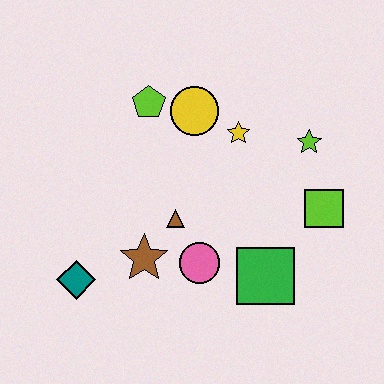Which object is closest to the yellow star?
The yellow circle is closest to the yellow star.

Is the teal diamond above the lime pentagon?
No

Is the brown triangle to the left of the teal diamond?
No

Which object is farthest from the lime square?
The teal diamond is farthest from the lime square.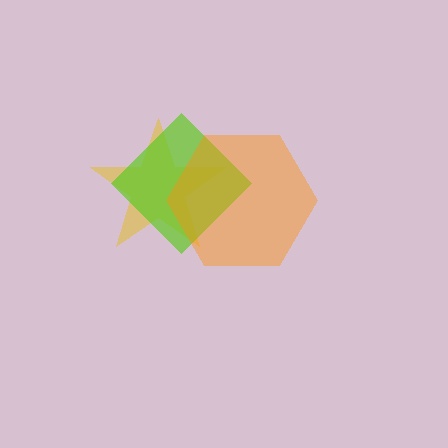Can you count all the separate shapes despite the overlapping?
Yes, there are 3 separate shapes.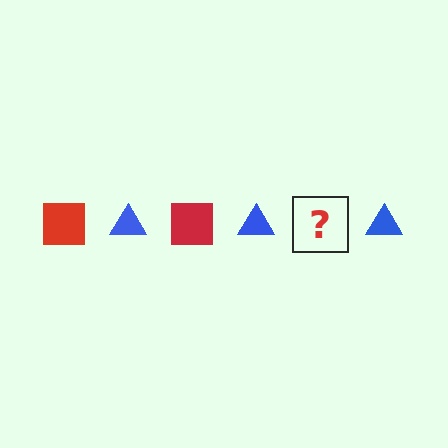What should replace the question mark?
The question mark should be replaced with a red square.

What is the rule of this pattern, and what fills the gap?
The rule is that the pattern alternates between red square and blue triangle. The gap should be filled with a red square.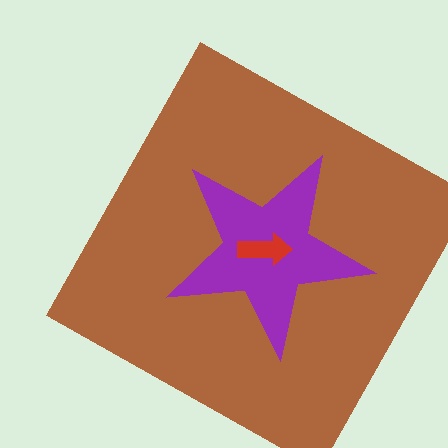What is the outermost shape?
The brown square.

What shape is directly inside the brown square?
The purple star.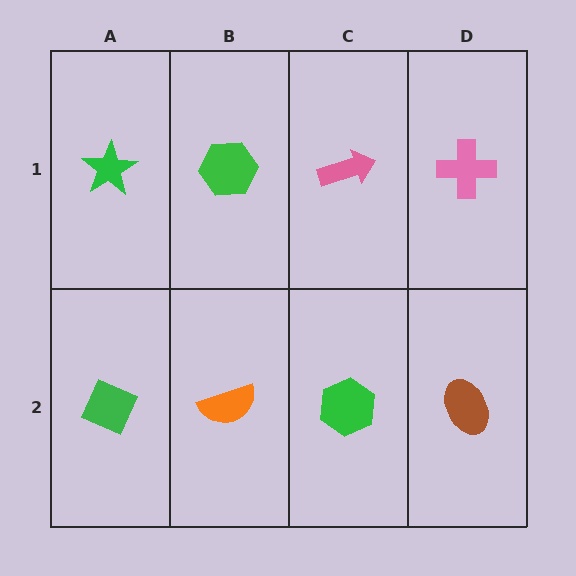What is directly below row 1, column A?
A green diamond.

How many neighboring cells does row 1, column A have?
2.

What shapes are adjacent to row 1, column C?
A green hexagon (row 2, column C), a green hexagon (row 1, column B), a pink cross (row 1, column D).